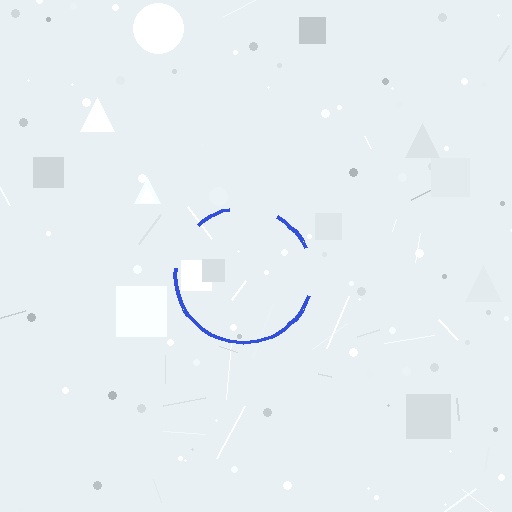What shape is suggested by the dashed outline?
The dashed outline suggests a circle.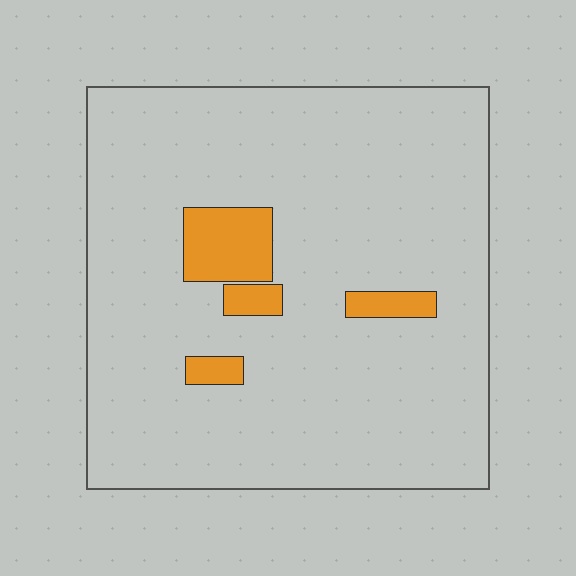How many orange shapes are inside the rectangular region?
4.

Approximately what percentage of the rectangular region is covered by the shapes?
Approximately 10%.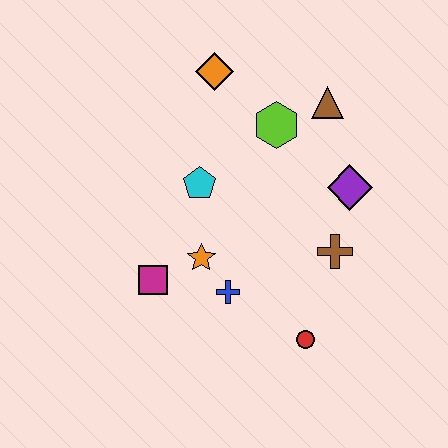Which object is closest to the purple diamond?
The brown cross is closest to the purple diamond.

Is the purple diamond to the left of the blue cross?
No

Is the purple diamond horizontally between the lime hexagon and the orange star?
No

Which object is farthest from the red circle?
The orange diamond is farthest from the red circle.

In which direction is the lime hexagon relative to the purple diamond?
The lime hexagon is to the left of the purple diamond.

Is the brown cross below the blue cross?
No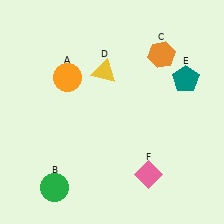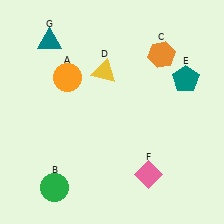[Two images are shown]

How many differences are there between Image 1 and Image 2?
There is 1 difference between the two images.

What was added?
A teal triangle (G) was added in Image 2.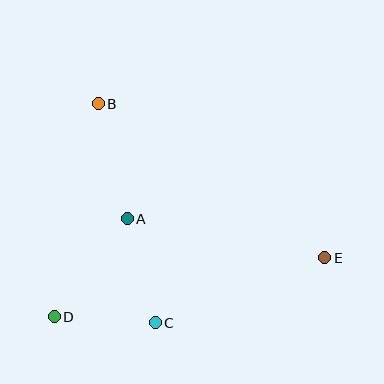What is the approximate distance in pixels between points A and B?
The distance between A and B is approximately 119 pixels.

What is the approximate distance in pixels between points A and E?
The distance between A and E is approximately 201 pixels.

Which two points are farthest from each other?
Points D and E are farthest from each other.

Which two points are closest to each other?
Points C and D are closest to each other.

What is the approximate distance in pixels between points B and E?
The distance between B and E is approximately 274 pixels.